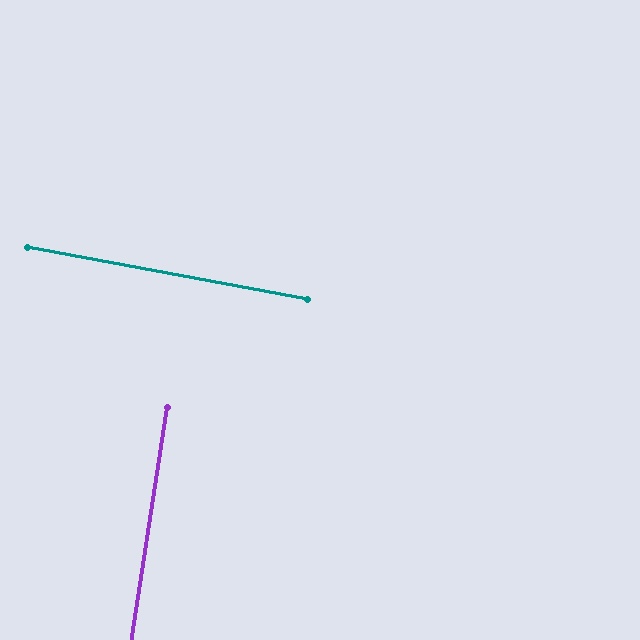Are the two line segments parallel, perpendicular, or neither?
Perpendicular — they meet at approximately 88°.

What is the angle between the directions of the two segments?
Approximately 88 degrees.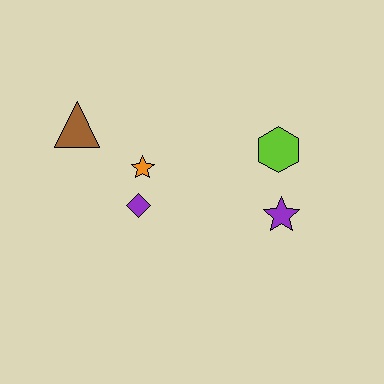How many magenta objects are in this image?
There are no magenta objects.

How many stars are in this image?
There are 2 stars.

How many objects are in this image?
There are 5 objects.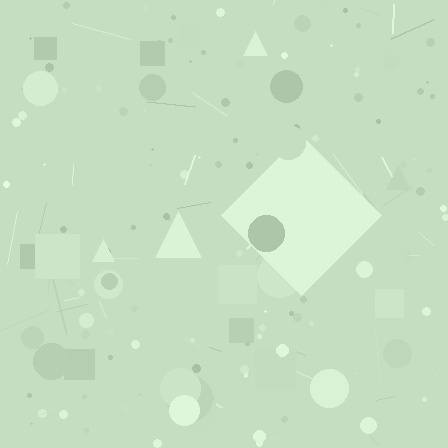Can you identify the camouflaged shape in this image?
The camouflaged shape is a diamond.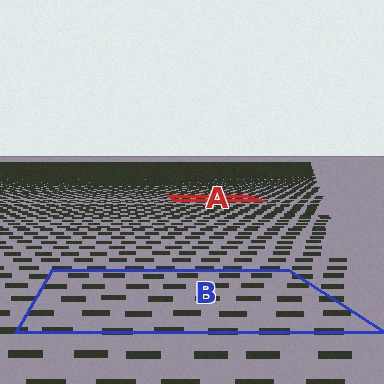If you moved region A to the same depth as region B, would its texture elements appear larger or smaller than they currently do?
They would appear larger. At a closer depth, the same texture elements are projected at a bigger on-screen size.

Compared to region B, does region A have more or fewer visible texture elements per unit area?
Region A has more texture elements per unit area — they are packed more densely because it is farther away.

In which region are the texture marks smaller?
The texture marks are smaller in region A, because it is farther away.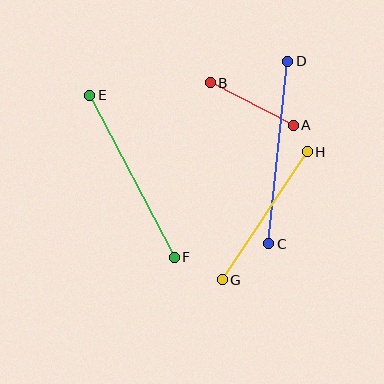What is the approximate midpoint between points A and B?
The midpoint is at approximately (252, 104) pixels.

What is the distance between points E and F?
The distance is approximately 183 pixels.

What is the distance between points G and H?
The distance is approximately 154 pixels.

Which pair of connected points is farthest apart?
Points C and D are farthest apart.